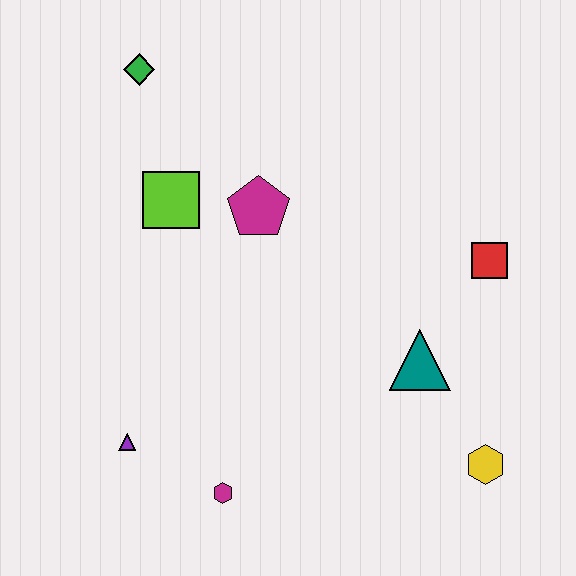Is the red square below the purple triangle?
No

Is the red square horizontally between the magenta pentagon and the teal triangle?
No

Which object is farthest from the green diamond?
The yellow hexagon is farthest from the green diamond.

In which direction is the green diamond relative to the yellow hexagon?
The green diamond is above the yellow hexagon.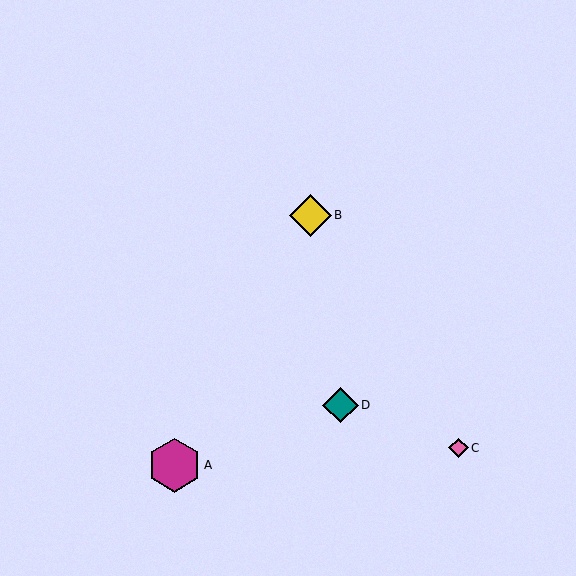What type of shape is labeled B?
Shape B is a yellow diamond.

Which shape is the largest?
The magenta hexagon (labeled A) is the largest.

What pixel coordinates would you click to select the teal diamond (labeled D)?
Click at (340, 405) to select the teal diamond D.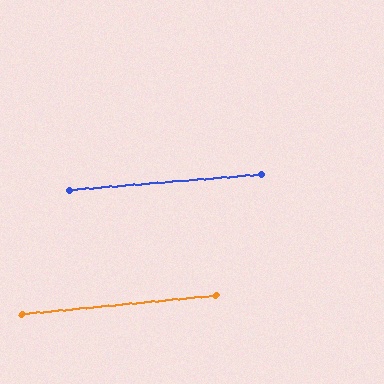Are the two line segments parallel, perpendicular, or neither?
Parallel — their directions differ by only 1.0°.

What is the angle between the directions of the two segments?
Approximately 1 degree.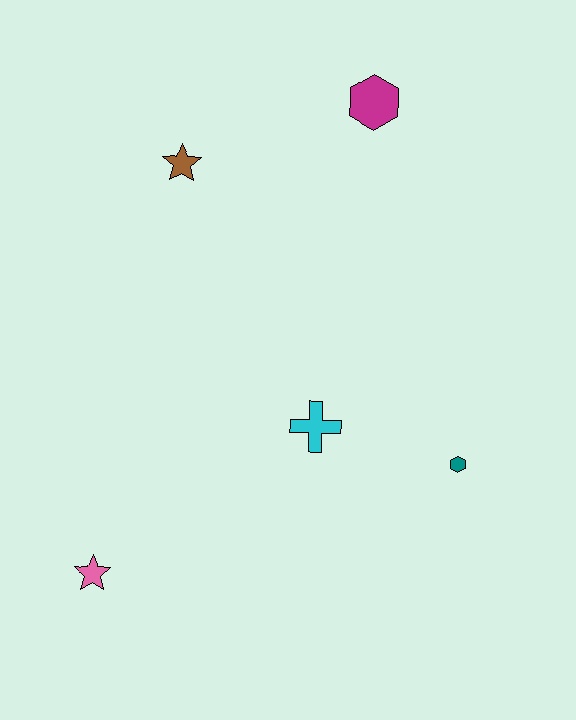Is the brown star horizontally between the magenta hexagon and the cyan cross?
No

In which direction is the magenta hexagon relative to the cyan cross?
The magenta hexagon is above the cyan cross.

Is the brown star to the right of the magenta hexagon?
No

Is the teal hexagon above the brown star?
No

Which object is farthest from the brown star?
The pink star is farthest from the brown star.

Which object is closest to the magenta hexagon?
The brown star is closest to the magenta hexagon.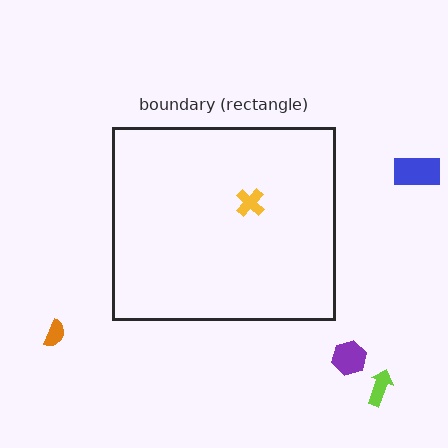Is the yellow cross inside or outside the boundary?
Inside.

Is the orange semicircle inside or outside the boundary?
Outside.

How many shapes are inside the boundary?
1 inside, 4 outside.